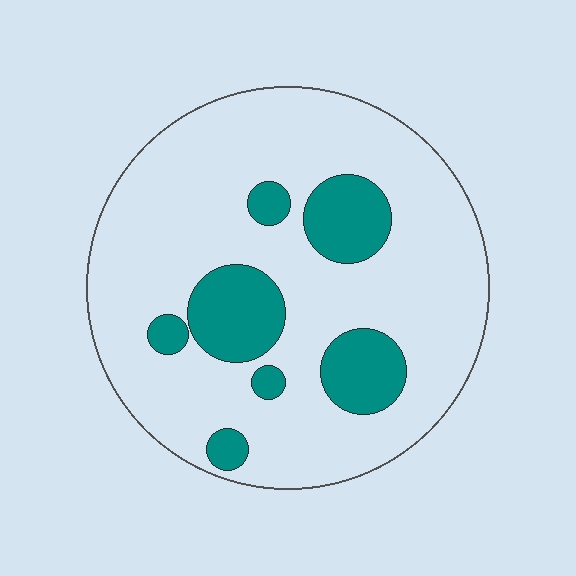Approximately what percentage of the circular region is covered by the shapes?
Approximately 20%.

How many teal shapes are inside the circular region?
7.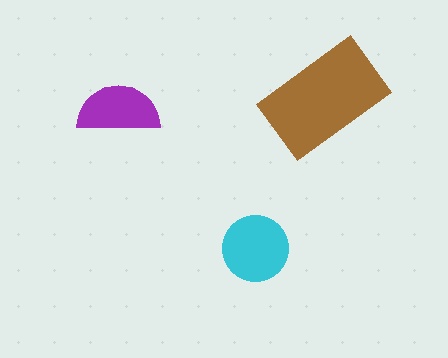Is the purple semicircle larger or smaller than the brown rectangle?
Smaller.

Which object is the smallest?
The purple semicircle.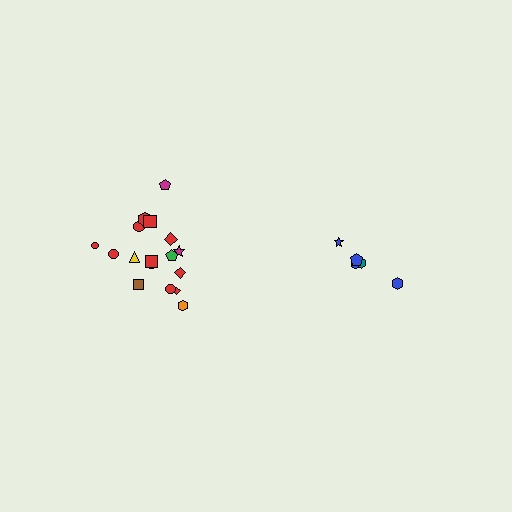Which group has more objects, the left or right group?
The left group.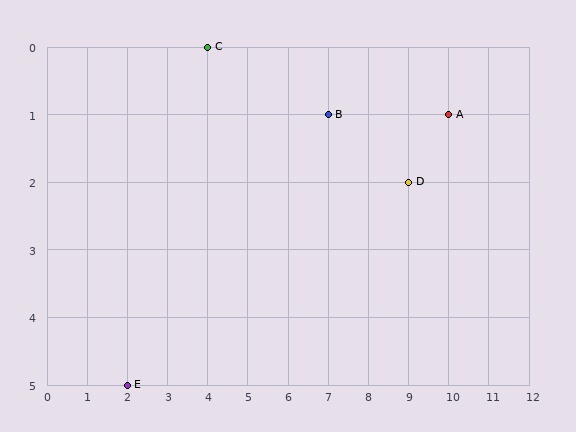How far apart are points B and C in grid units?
Points B and C are 3 columns and 1 row apart (about 3.2 grid units diagonally).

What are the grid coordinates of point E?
Point E is at grid coordinates (2, 5).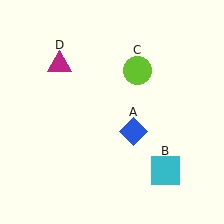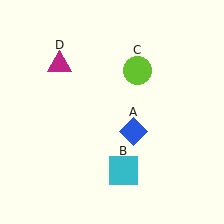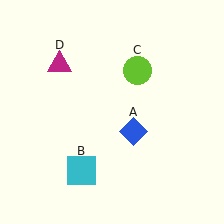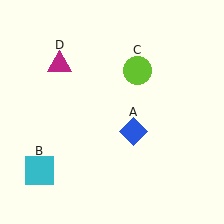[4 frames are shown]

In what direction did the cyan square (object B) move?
The cyan square (object B) moved left.